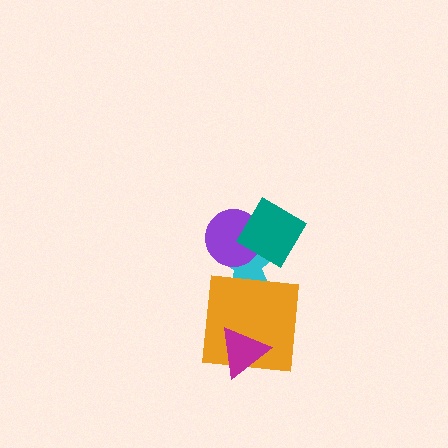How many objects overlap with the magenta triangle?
1 object overlaps with the magenta triangle.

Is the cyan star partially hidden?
Yes, it is partially covered by another shape.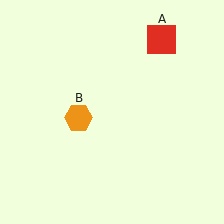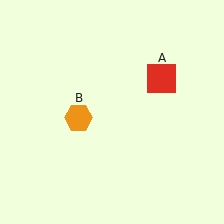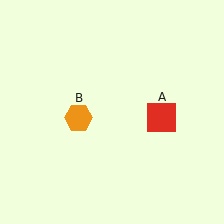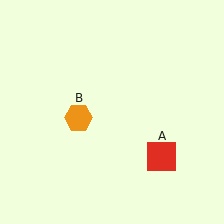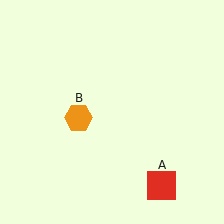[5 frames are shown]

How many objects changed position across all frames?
1 object changed position: red square (object A).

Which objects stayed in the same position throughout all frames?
Orange hexagon (object B) remained stationary.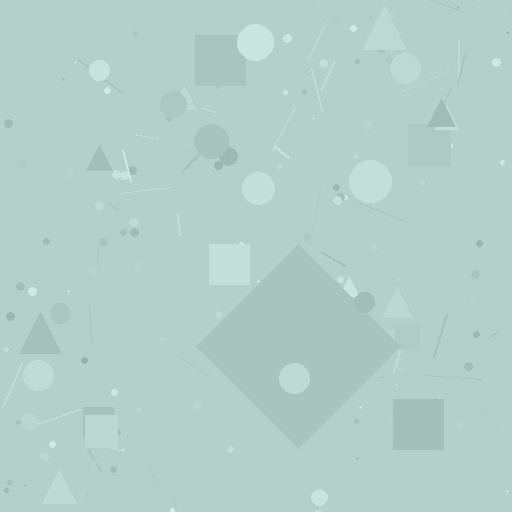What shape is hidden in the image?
A diamond is hidden in the image.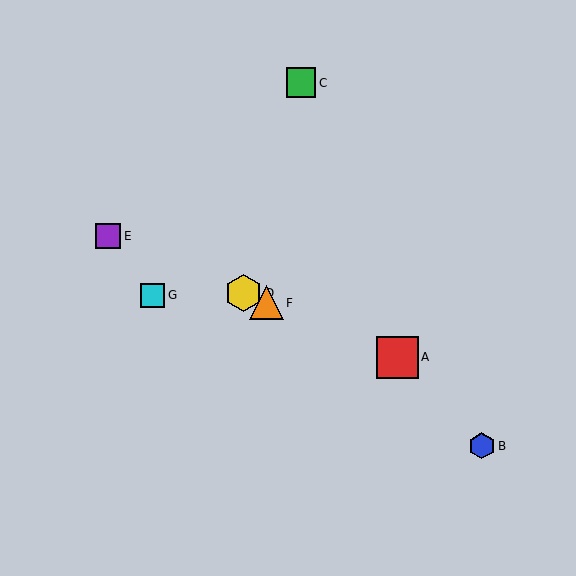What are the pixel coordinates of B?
Object B is at (482, 446).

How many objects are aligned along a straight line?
4 objects (A, D, E, F) are aligned along a straight line.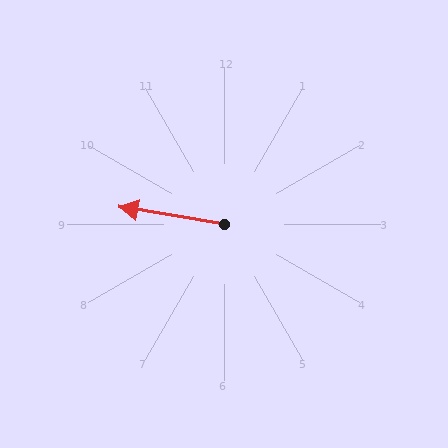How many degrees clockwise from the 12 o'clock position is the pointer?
Approximately 279 degrees.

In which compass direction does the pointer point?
West.